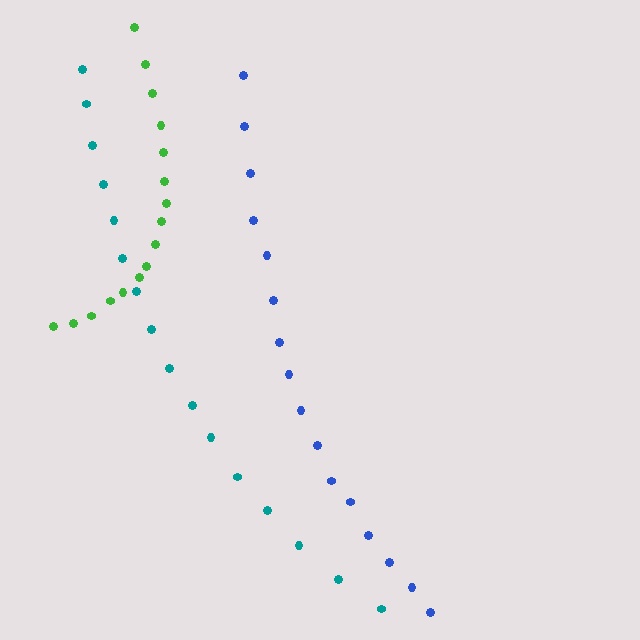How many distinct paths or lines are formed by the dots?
There are 3 distinct paths.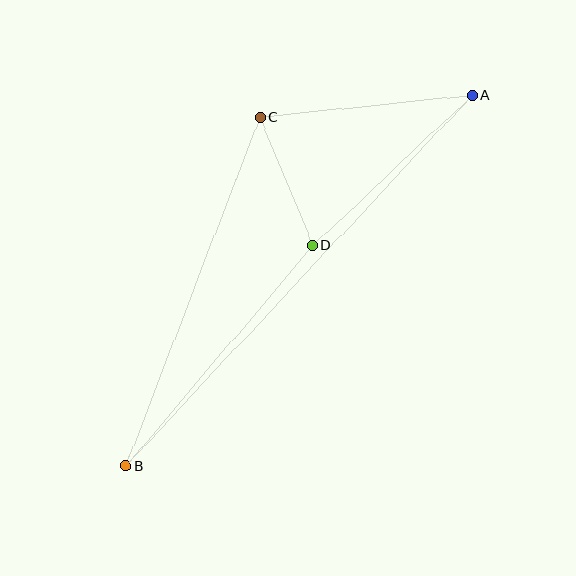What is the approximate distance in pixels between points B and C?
The distance between B and C is approximately 374 pixels.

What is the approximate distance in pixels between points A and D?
The distance between A and D is approximately 219 pixels.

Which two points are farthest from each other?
Points A and B are farthest from each other.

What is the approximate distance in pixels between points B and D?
The distance between B and D is approximately 289 pixels.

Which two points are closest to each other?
Points C and D are closest to each other.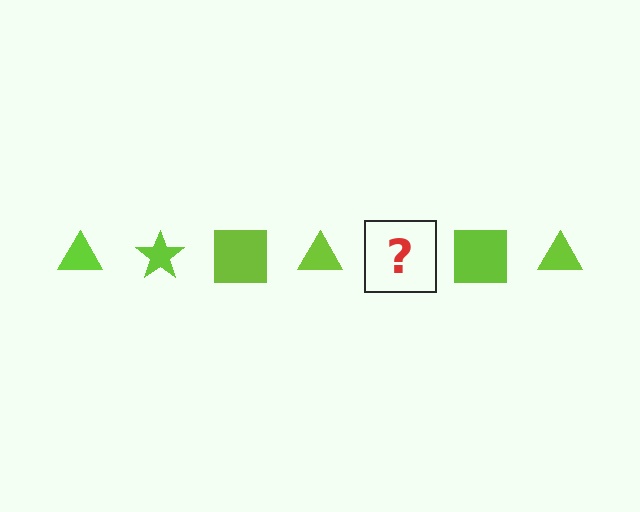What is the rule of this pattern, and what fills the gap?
The rule is that the pattern cycles through triangle, star, square shapes in lime. The gap should be filled with a lime star.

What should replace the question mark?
The question mark should be replaced with a lime star.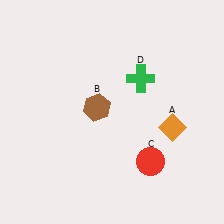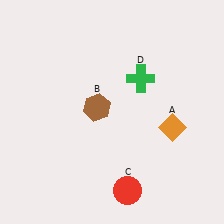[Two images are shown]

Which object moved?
The red circle (C) moved down.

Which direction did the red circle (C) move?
The red circle (C) moved down.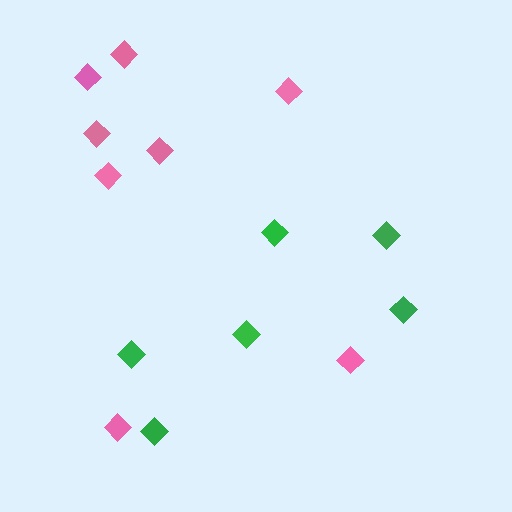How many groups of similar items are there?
There are 2 groups: one group of green diamonds (6) and one group of pink diamonds (8).